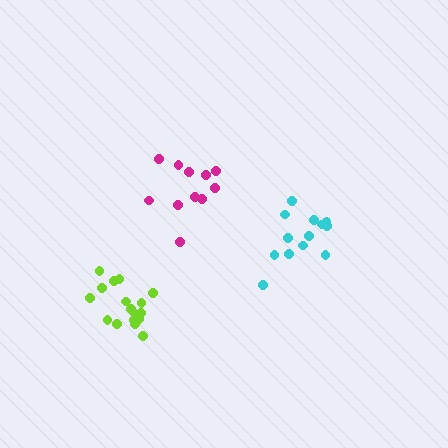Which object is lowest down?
The lime cluster is bottommost.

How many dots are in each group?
Group 1: 13 dots, Group 2: 11 dots, Group 3: 17 dots (41 total).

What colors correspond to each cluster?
The clusters are colored: cyan, magenta, lime.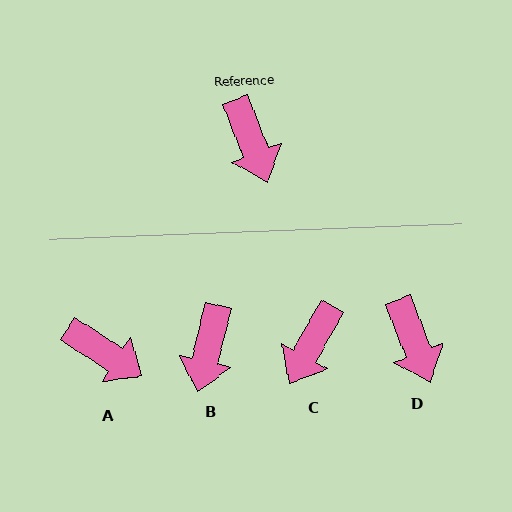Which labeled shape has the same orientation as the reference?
D.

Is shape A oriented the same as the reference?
No, it is off by about 36 degrees.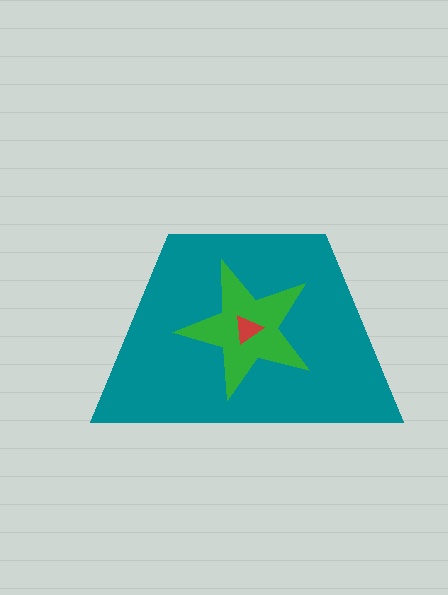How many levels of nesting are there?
3.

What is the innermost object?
The red triangle.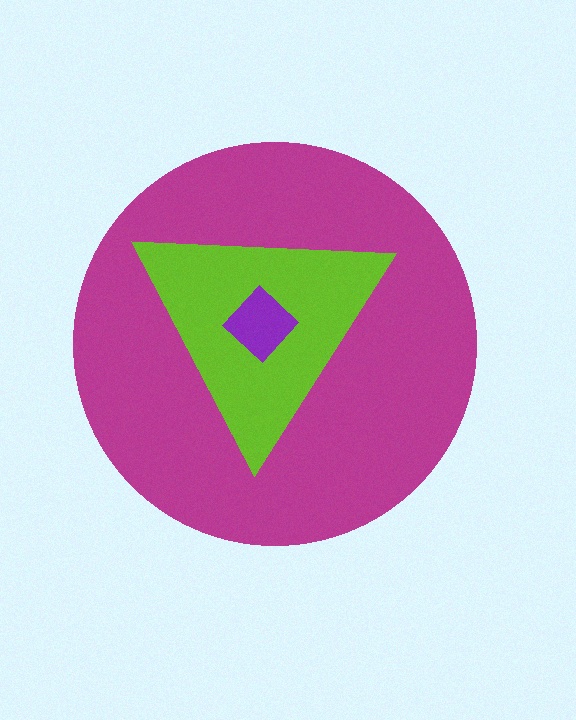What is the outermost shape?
The magenta circle.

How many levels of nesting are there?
3.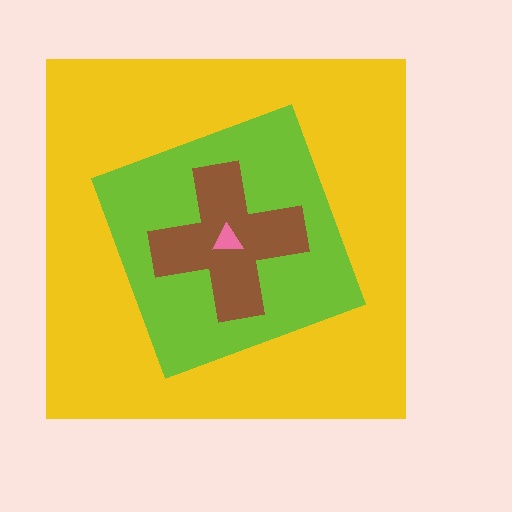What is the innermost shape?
The pink triangle.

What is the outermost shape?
The yellow square.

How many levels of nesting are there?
4.